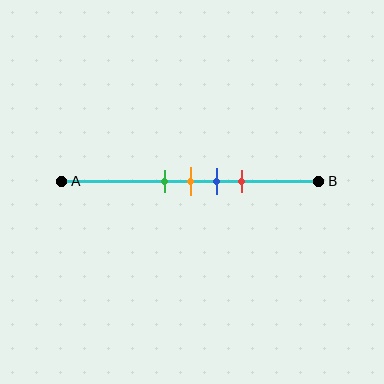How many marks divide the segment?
There are 4 marks dividing the segment.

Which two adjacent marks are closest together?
The green and orange marks are the closest adjacent pair.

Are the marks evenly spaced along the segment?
Yes, the marks are approximately evenly spaced.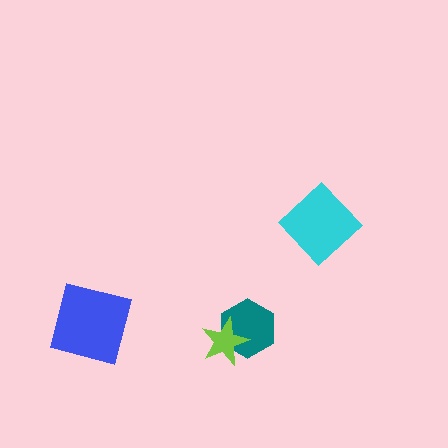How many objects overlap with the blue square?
0 objects overlap with the blue square.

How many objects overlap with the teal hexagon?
1 object overlaps with the teal hexagon.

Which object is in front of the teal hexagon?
The lime star is in front of the teal hexagon.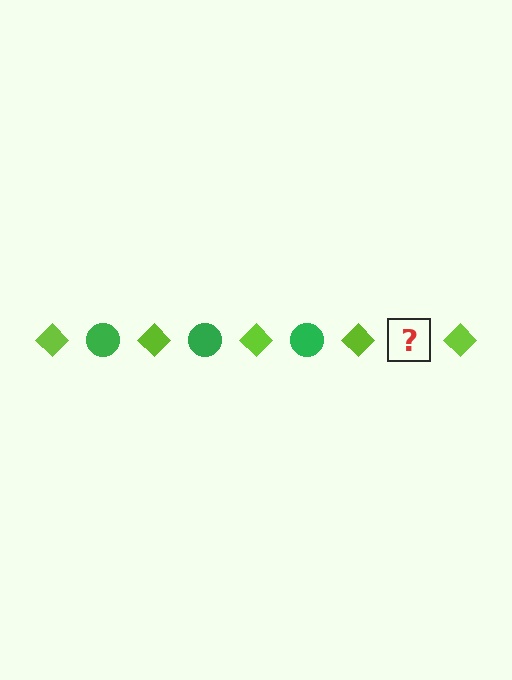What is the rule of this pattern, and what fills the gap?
The rule is that the pattern alternates between lime diamond and green circle. The gap should be filled with a green circle.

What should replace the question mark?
The question mark should be replaced with a green circle.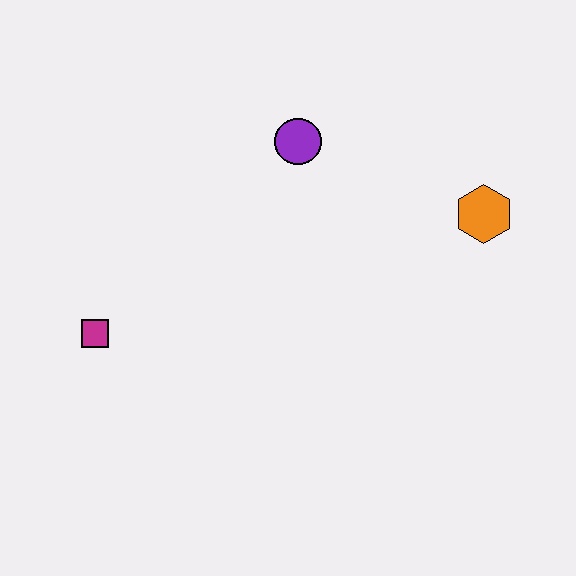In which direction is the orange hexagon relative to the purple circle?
The orange hexagon is to the right of the purple circle.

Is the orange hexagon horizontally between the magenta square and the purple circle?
No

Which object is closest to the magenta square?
The purple circle is closest to the magenta square.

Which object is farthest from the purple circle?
The magenta square is farthest from the purple circle.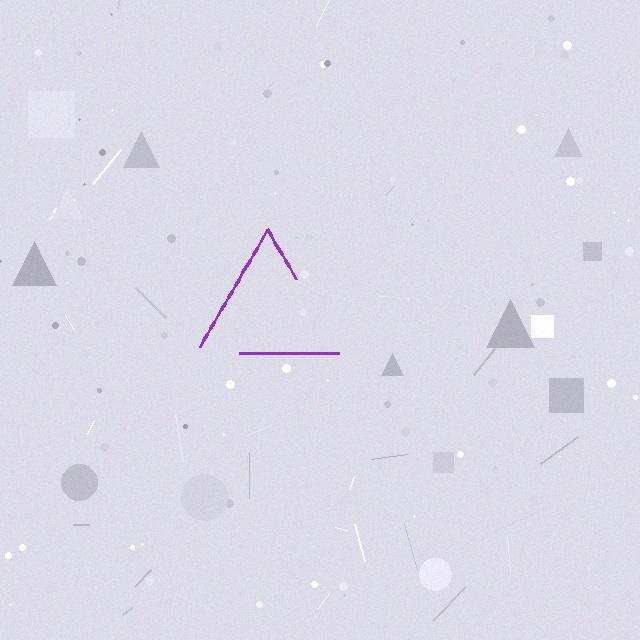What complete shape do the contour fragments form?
The contour fragments form a triangle.